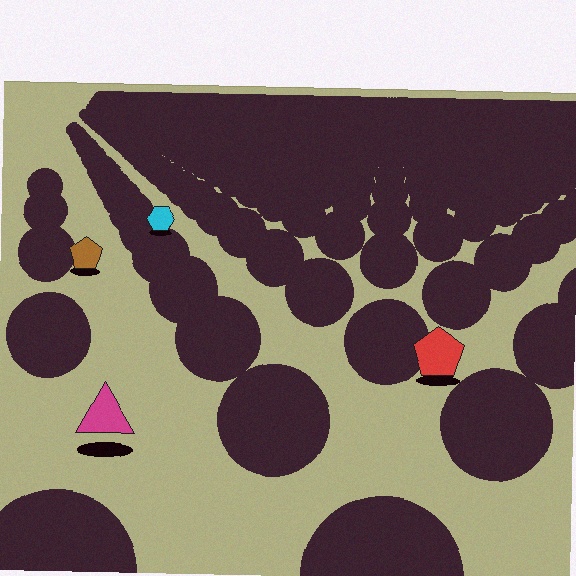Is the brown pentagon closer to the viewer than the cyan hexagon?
Yes. The brown pentagon is closer — you can tell from the texture gradient: the ground texture is coarser near it.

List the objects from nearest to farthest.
From nearest to farthest: the magenta triangle, the red pentagon, the brown pentagon, the cyan hexagon.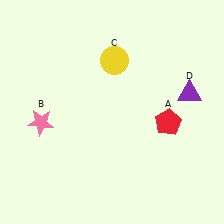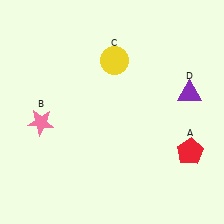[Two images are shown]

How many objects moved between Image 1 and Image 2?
1 object moved between the two images.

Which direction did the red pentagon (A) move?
The red pentagon (A) moved down.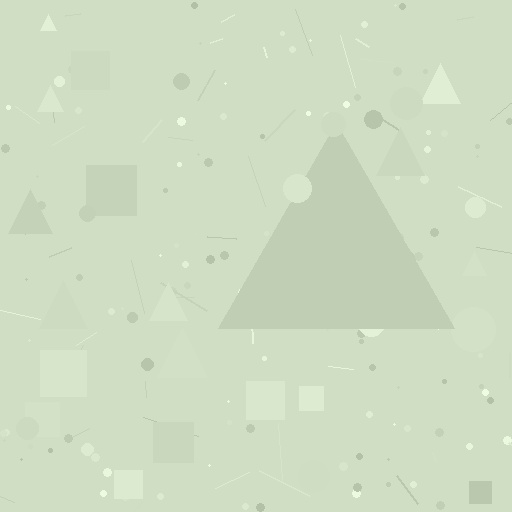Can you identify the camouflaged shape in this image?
The camouflaged shape is a triangle.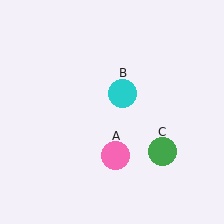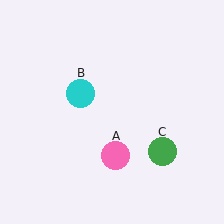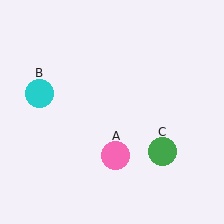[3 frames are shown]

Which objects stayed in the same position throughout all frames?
Pink circle (object A) and green circle (object C) remained stationary.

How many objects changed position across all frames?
1 object changed position: cyan circle (object B).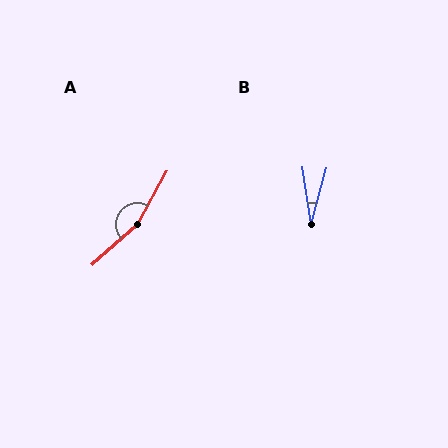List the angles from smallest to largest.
B (25°), A (160°).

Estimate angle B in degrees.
Approximately 25 degrees.